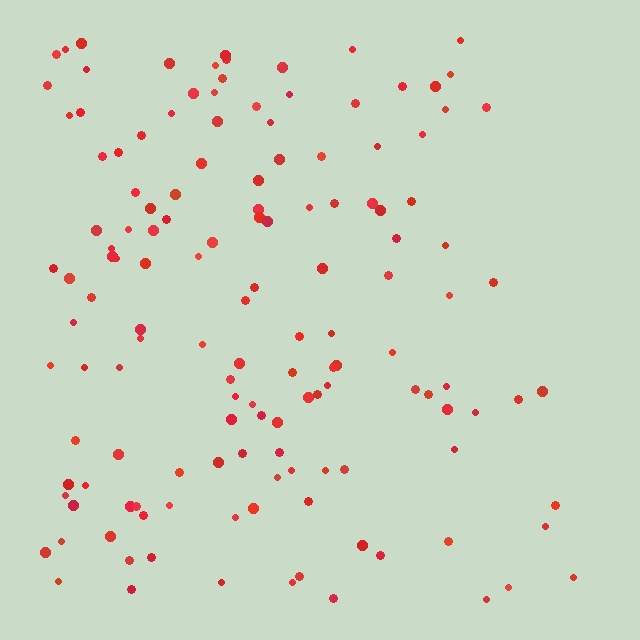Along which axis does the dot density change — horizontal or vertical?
Horizontal.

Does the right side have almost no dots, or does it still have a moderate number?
Still a moderate number, just noticeably fewer than the left.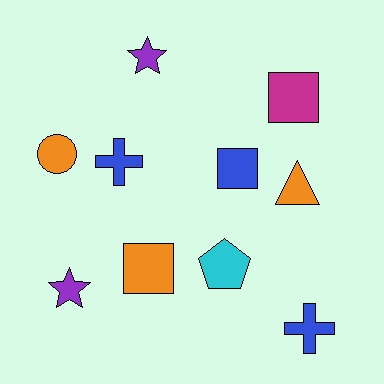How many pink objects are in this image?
There are no pink objects.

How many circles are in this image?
There is 1 circle.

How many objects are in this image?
There are 10 objects.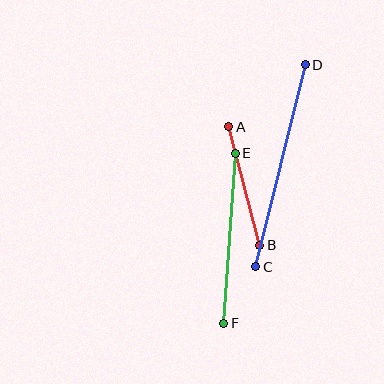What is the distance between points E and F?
The distance is approximately 171 pixels.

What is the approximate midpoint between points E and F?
The midpoint is at approximately (229, 238) pixels.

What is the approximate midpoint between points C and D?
The midpoint is at approximately (281, 166) pixels.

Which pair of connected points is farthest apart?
Points C and D are farthest apart.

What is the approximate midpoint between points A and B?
The midpoint is at approximately (244, 186) pixels.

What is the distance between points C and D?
The distance is approximately 208 pixels.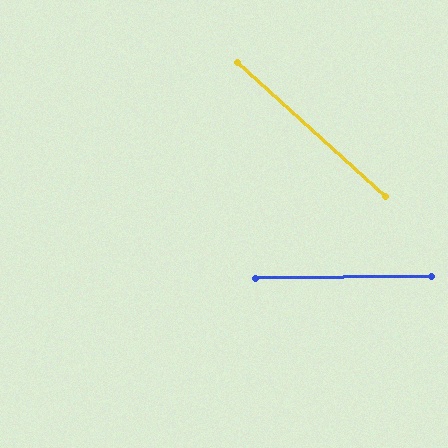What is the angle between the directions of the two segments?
Approximately 43 degrees.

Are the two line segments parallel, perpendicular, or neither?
Neither parallel nor perpendicular — they differ by about 43°.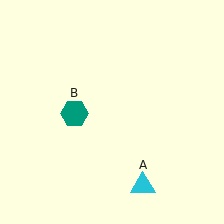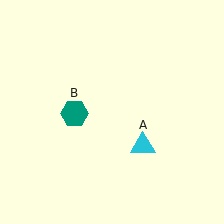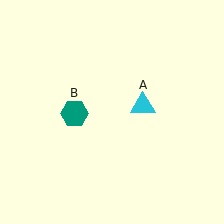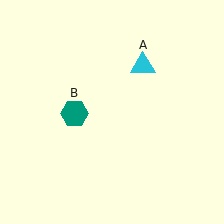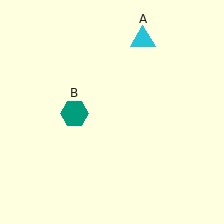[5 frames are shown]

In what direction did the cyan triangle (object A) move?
The cyan triangle (object A) moved up.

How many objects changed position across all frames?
1 object changed position: cyan triangle (object A).